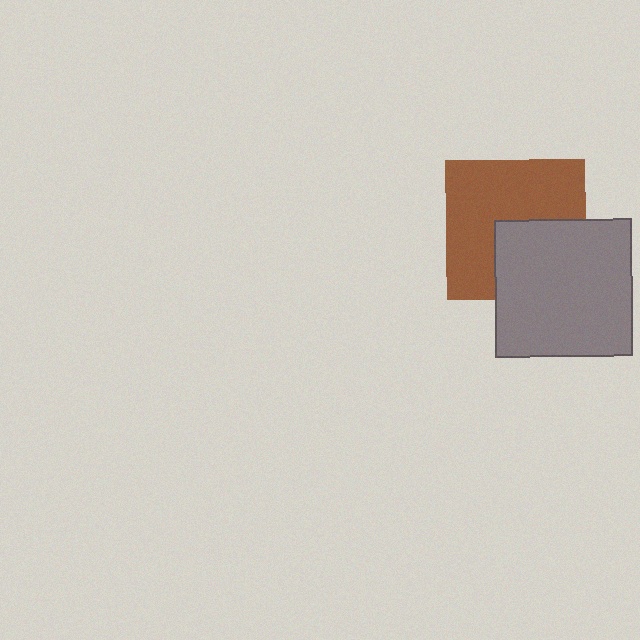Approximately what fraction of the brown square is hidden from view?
Roughly 38% of the brown square is hidden behind the gray square.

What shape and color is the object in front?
The object in front is a gray square.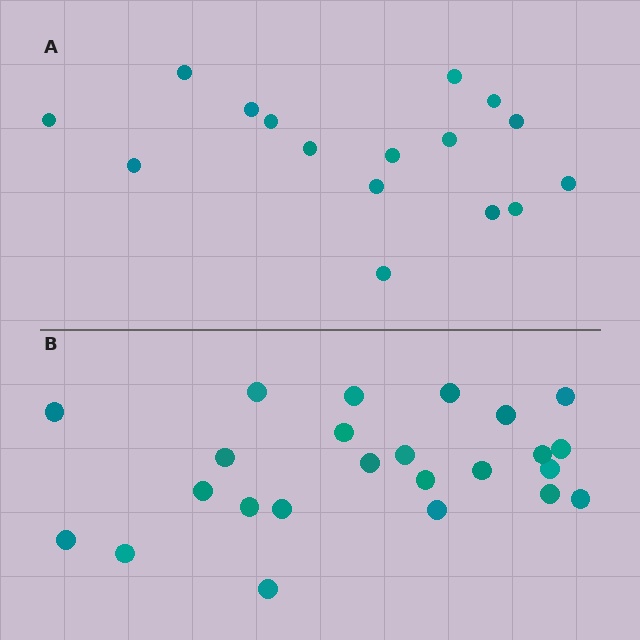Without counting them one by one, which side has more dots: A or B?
Region B (the bottom region) has more dots.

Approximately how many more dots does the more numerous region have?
Region B has roughly 8 or so more dots than region A.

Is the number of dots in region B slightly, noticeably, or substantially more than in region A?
Region B has substantially more. The ratio is roughly 1.5 to 1.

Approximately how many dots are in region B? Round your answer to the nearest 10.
About 20 dots. (The exact count is 24, which rounds to 20.)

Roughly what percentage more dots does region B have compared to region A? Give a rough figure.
About 50% more.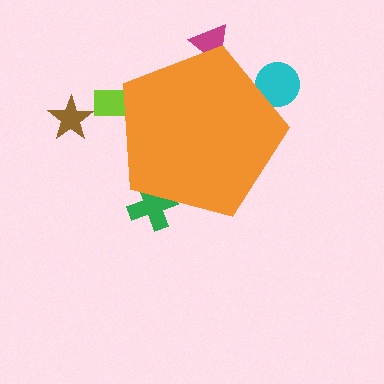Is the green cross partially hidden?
Yes, the green cross is partially hidden behind the orange pentagon.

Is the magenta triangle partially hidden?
Yes, the magenta triangle is partially hidden behind the orange pentagon.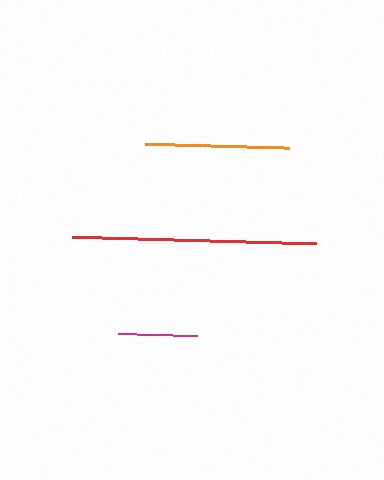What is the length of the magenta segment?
The magenta segment is approximately 78 pixels long.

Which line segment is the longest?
The red line is the longest at approximately 245 pixels.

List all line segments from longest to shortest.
From longest to shortest: red, orange, magenta.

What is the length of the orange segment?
The orange segment is approximately 143 pixels long.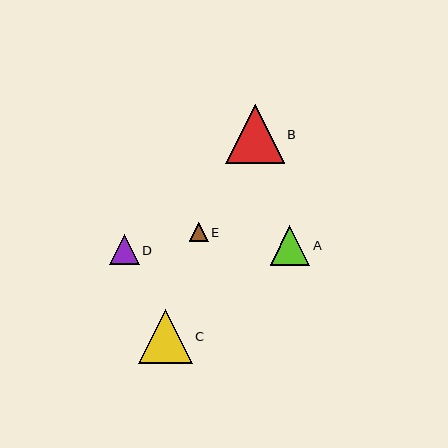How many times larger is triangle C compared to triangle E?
Triangle C is approximately 2.8 times the size of triangle E.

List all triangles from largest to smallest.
From largest to smallest: B, C, A, D, E.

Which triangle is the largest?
Triangle B is the largest with a size of approximately 59 pixels.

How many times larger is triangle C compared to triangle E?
Triangle C is approximately 2.8 times the size of triangle E.